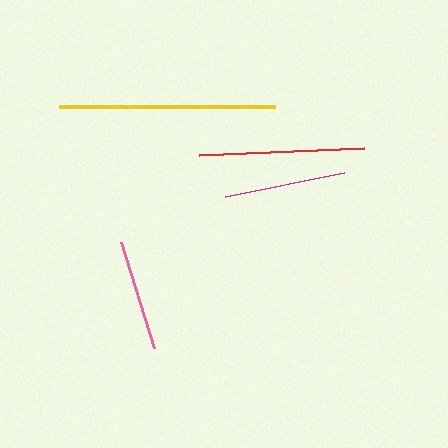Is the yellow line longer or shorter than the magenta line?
The yellow line is longer than the magenta line.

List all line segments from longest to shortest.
From longest to shortest: yellow, red, magenta, pink.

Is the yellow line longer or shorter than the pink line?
The yellow line is longer than the pink line.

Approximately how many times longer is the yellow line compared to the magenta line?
The yellow line is approximately 1.8 times the length of the magenta line.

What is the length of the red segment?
The red segment is approximately 164 pixels long.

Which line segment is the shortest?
The pink line is the shortest at approximately 111 pixels.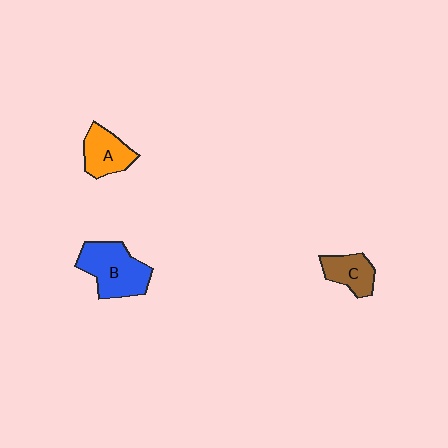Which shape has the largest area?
Shape B (blue).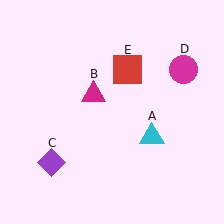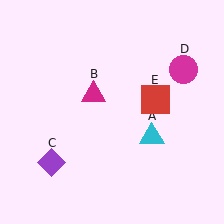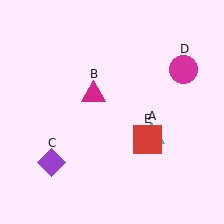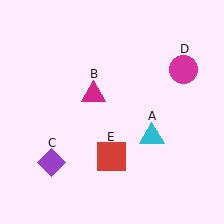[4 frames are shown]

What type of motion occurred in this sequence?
The red square (object E) rotated clockwise around the center of the scene.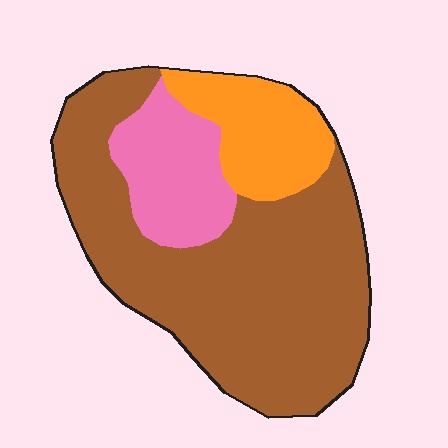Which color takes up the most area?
Brown, at roughly 65%.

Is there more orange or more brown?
Brown.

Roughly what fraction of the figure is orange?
Orange takes up about one sixth (1/6) of the figure.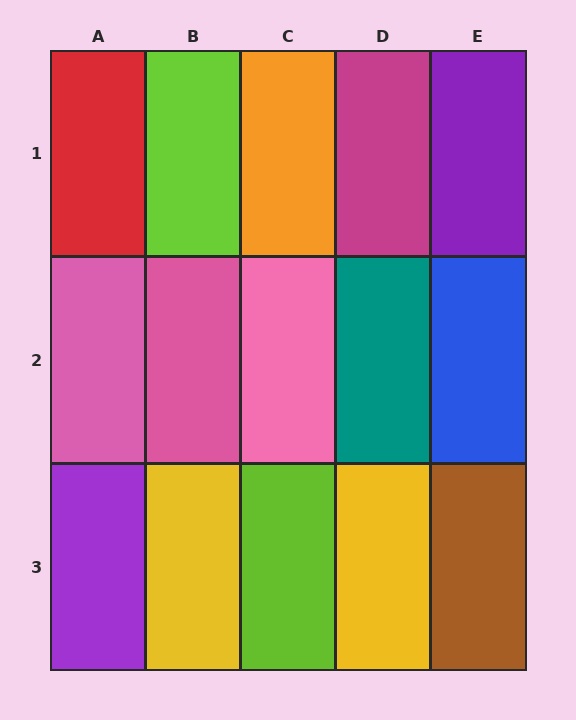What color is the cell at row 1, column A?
Red.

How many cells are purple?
2 cells are purple.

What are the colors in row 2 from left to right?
Pink, pink, pink, teal, blue.